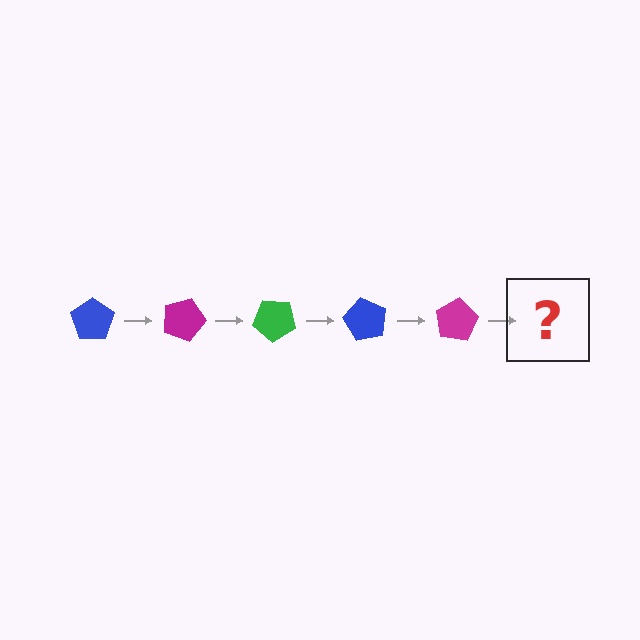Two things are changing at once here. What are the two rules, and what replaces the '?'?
The two rules are that it rotates 20 degrees each step and the color cycles through blue, magenta, and green. The '?' should be a green pentagon, rotated 100 degrees from the start.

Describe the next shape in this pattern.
It should be a green pentagon, rotated 100 degrees from the start.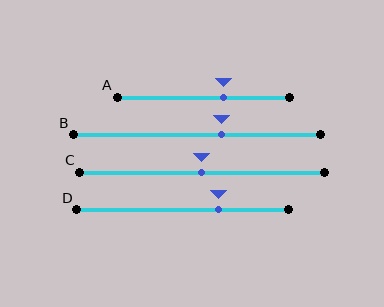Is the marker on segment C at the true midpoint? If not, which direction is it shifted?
Yes, the marker on segment C is at the true midpoint.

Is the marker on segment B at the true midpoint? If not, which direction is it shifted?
No, the marker on segment B is shifted to the right by about 10% of the segment length.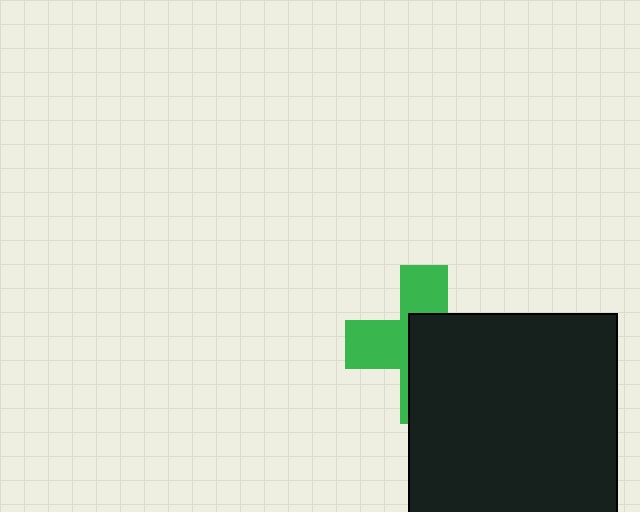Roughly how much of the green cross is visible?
A small part of it is visible (roughly 45%).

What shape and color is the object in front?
The object in front is a black square.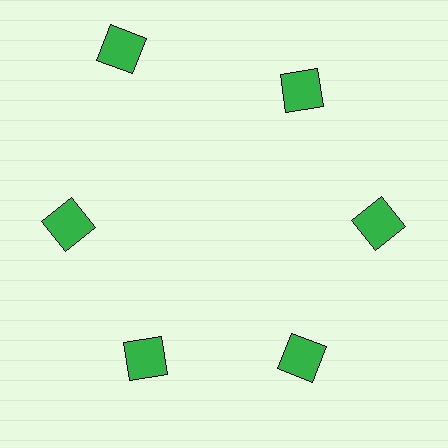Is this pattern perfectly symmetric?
No. The 6 green squares are arranged in a ring, but one element near the 11 o'clock position is pushed outward from the center, breaking the 6-fold rotational symmetry.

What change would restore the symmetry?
The symmetry would be restored by moving it inward, back onto the ring so that all 6 squares sit at equal angles and equal distance from the center.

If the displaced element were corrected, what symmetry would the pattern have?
It would have 6-fold rotational symmetry — the pattern would map onto itself every 60 degrees.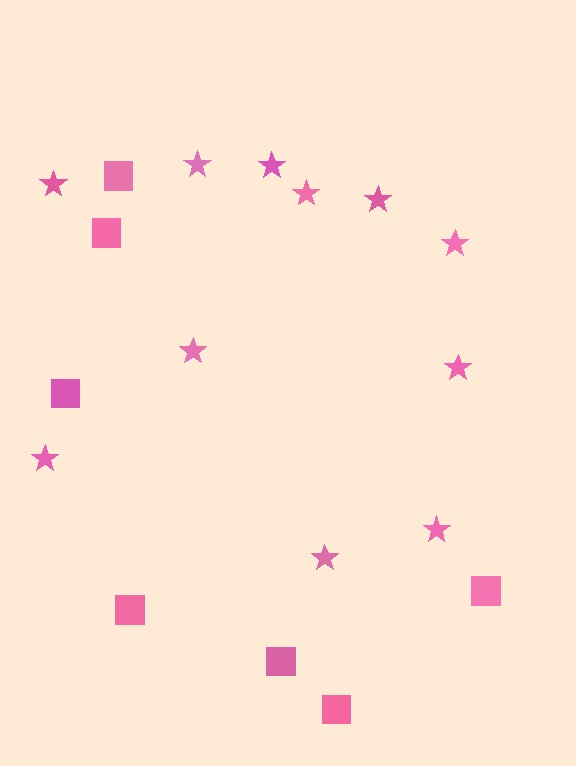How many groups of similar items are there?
There are 2 groups: one group of stars (11) and one group of squares (7).